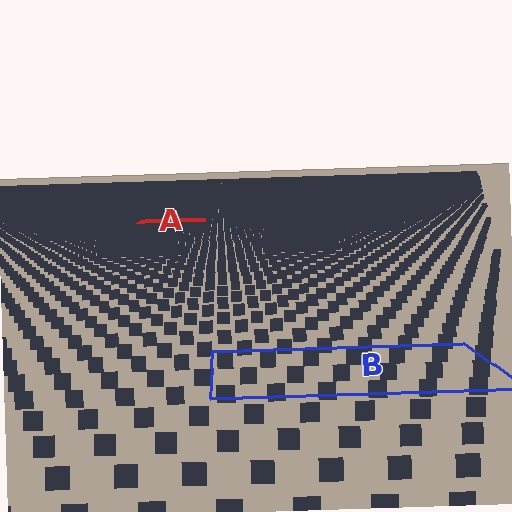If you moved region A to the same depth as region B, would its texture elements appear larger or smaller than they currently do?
They would appear larger. At a closer depth, the same texture elements are projected at a bigger on-screen size.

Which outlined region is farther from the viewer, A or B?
Region A is farther from the viewer — the texture elements inside it appear smaller and more densely packed.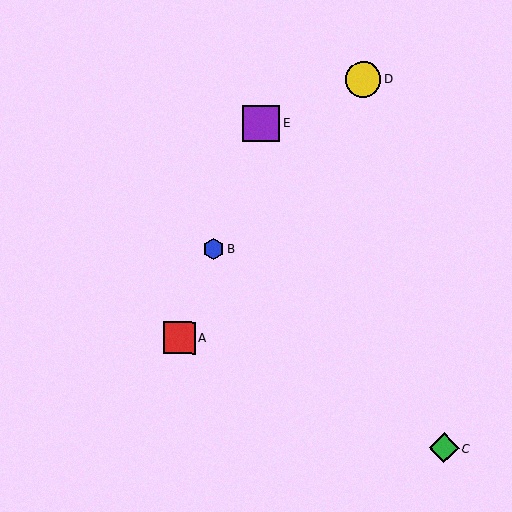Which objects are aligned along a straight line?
Objects A, B, E are aligned along a straight line.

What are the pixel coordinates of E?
Object E is at (261, 123).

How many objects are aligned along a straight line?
3 objects (A, B, E) are aligned along a straight line.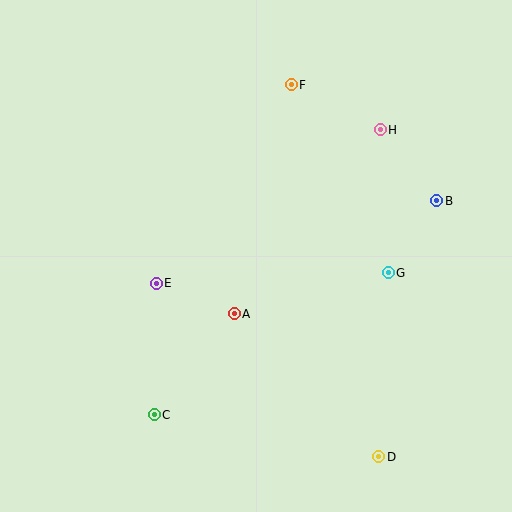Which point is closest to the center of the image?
Point A at (234, 314) is closest to the center.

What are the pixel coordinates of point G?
Point G is at (388, 273).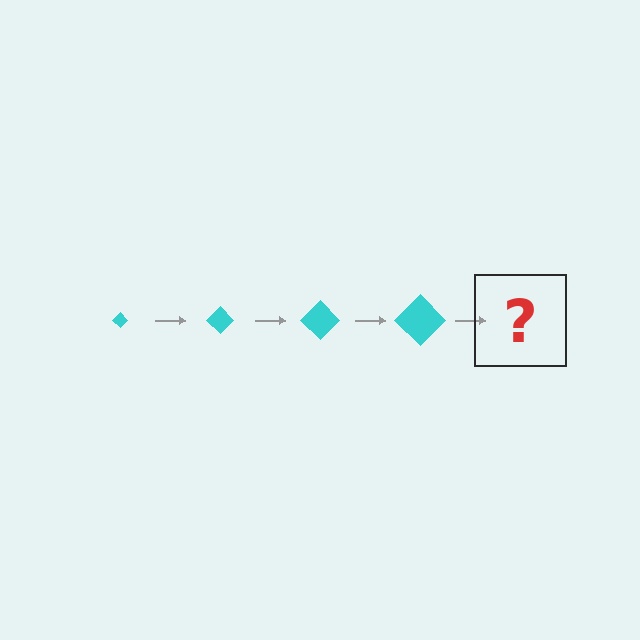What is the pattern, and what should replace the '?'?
The pattern is that the diamond gets progressively larger each step. The '?' should be a cyan diamond, larger than the previous one.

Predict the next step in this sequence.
The next step is a cyan diamond, larger than the previous one.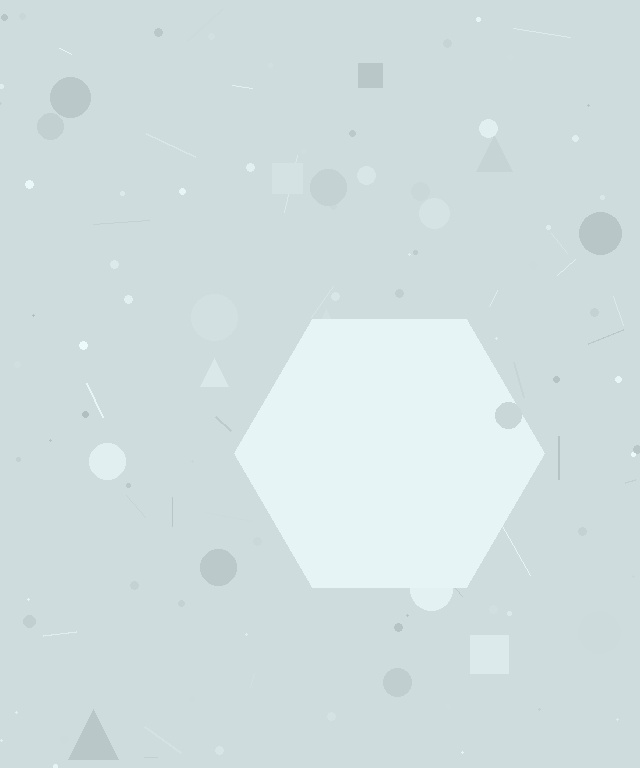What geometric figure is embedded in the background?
A hexagon is embedded in the background.